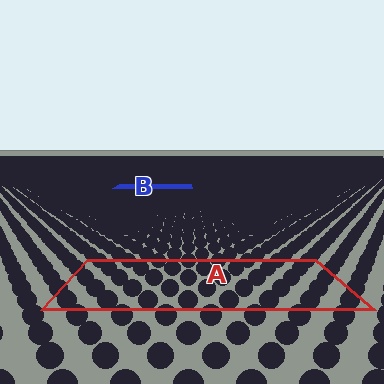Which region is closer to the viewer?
Region A is closer. The texture elements there are larger and more spread out.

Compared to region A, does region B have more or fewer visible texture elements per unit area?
Region B has more texture elements per unit area — they are packed more densely because it is farther away.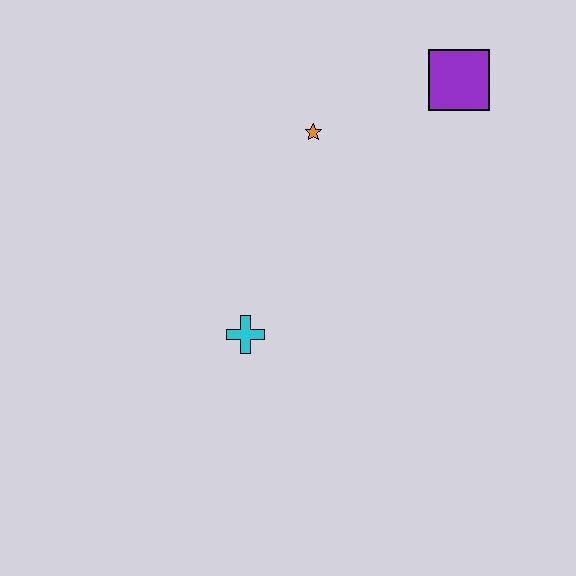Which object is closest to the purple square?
The orange star is closest to the purple square.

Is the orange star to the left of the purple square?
Yes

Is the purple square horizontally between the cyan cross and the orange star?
No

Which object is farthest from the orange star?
The cyan cross is farthest from the orange star.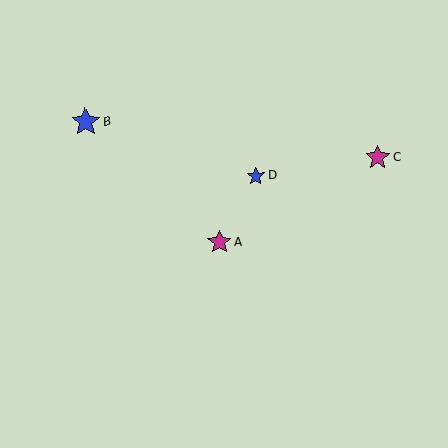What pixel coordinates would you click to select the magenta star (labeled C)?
Click at (378, 157) to select the magenta star C.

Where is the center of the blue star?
The center of the blue star is at (85, 122).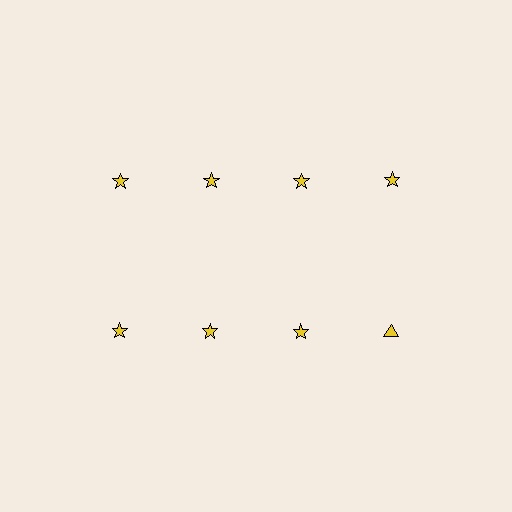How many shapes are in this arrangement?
There are 8 shapes arranged in a grid pattern.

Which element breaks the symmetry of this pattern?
The yellow triangle in the second row, second from right column breaks the symmetry. All other shapes are yellow stars.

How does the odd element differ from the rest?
It has a different shape: triangle instead of star.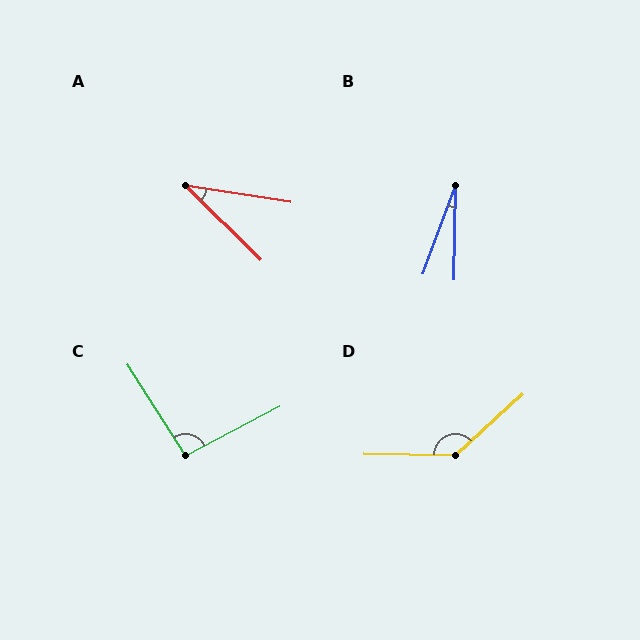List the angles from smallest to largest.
B (19°), A (36°), C (95°), D (137°).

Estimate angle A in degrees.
Approximately 36 degrees.